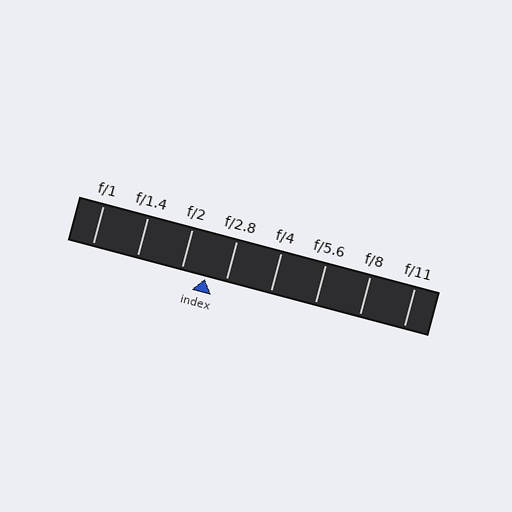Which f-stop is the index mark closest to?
The index mark is closest to f/2.8.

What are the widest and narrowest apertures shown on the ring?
The widest aperture shown is f/1 and the narrowest is f/11.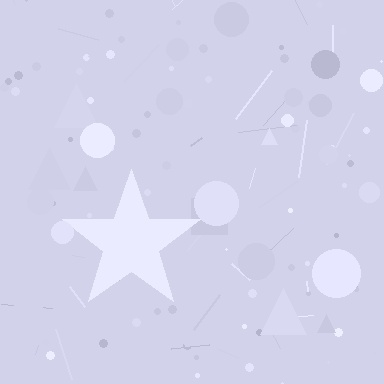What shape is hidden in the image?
A star is hidden in the image.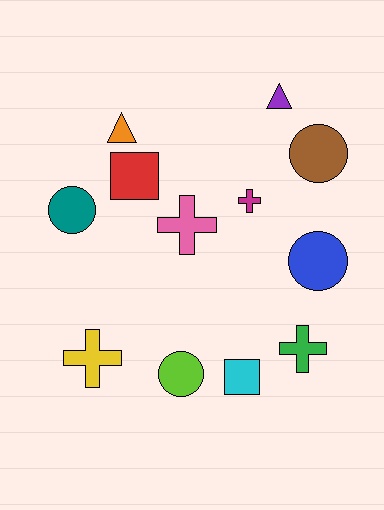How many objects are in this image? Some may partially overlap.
There are 12 objects.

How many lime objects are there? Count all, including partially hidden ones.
There is 1 lime object.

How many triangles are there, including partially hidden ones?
There are 2 triangles.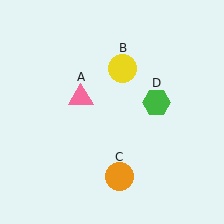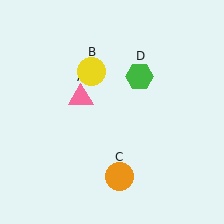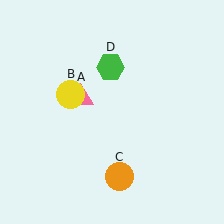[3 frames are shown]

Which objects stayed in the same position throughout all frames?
Pink triangle (object A) and orange circle (object C) remained stationary.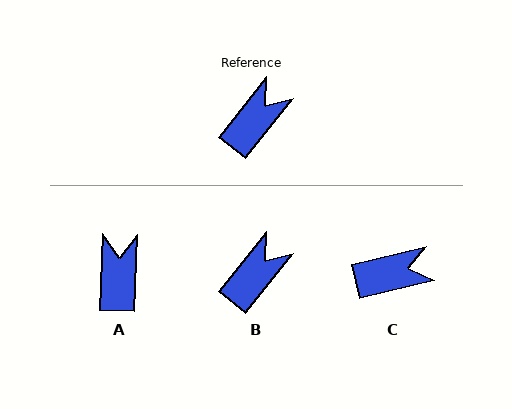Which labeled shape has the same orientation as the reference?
B.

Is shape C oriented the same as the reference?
No, it is off by about 38 degrees.